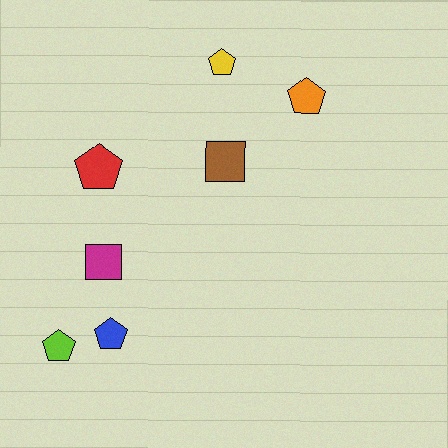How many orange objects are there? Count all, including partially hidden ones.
There is 1 orange object.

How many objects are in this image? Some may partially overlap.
There are 7 objects.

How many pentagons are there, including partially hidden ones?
There are 5 pentagons.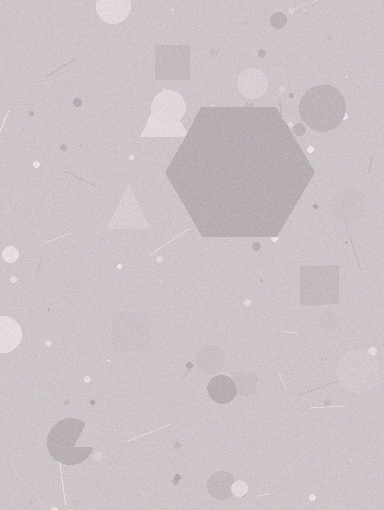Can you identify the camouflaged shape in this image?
The camouflaged shape is a hexagon.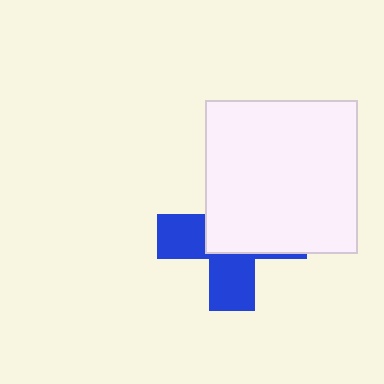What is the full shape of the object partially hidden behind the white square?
The partially hidden object is a blue cross.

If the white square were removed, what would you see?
You would see the complete blue cross.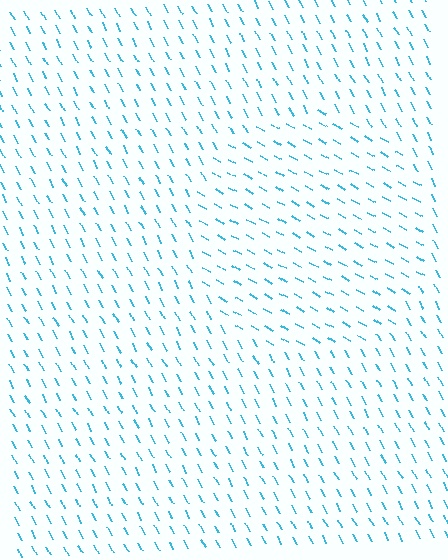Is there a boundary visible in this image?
Yes, there is a texture boundary formed by a change in line orientation.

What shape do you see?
I see a circle.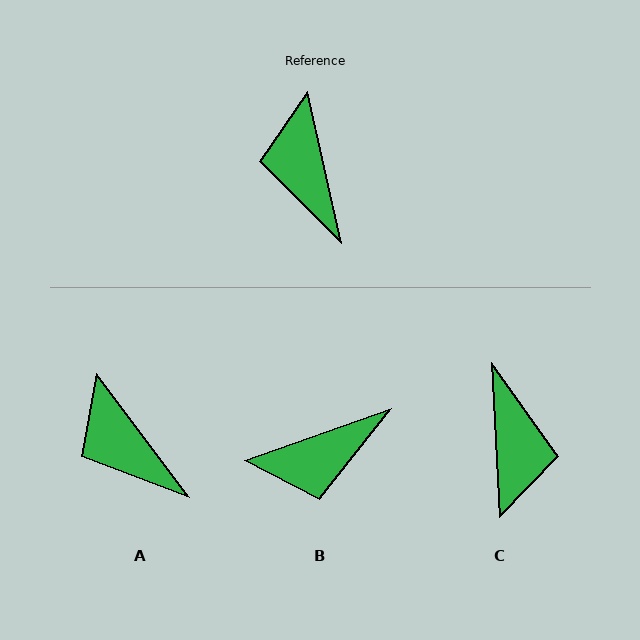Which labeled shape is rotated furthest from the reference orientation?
C, about 170 degrees away.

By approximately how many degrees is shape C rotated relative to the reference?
Approximately 170 degrees counter-clockwise.